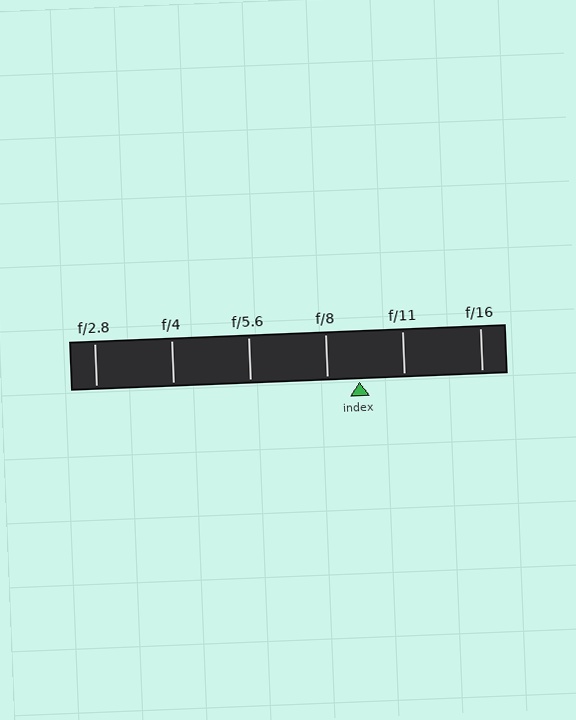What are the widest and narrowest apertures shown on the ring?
The widest aperture shown is f/2.8 and the narrowest is f/16.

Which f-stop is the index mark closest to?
The index mark is closest to f/8.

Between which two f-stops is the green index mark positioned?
The index mark is between f/8 and f/11.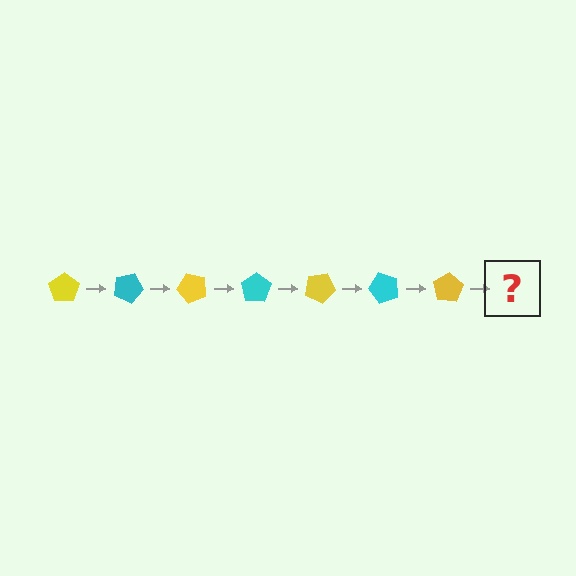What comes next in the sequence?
The next element should be a cyan pentagon, rotated 175 degrees from the start.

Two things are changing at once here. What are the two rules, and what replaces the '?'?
The two rules are that it rotates 25 degrees each step and the color cycles through yellow and cyan. The '?' should be a cyan pentagon, rotated 175 degrees from the start.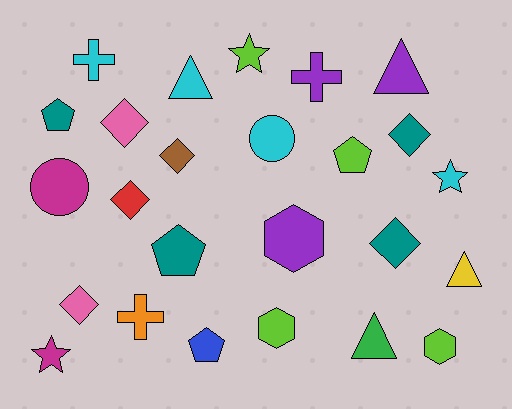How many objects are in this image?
There are 25 objects.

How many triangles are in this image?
There are 4 triangles.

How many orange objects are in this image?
There is 1 orange object.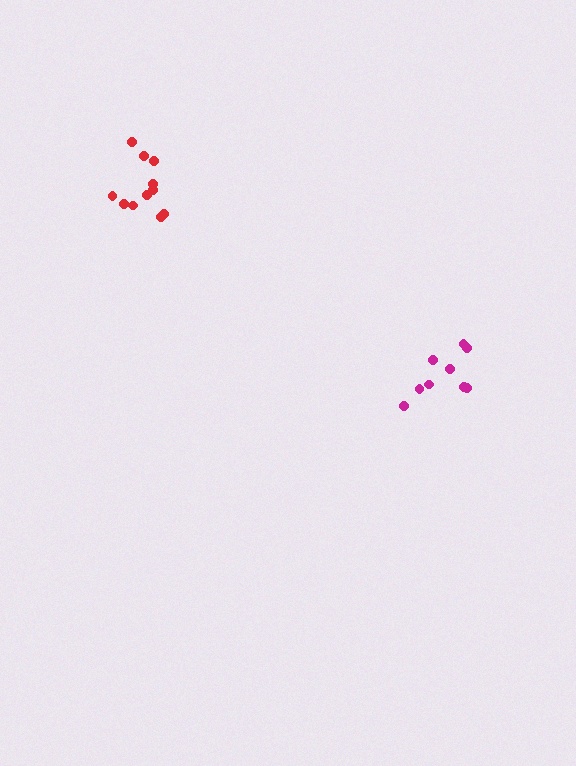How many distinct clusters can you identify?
There are 2 distinct clusters.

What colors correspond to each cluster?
The clusters are colored: magenta, red.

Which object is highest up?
The red cluster is topmost.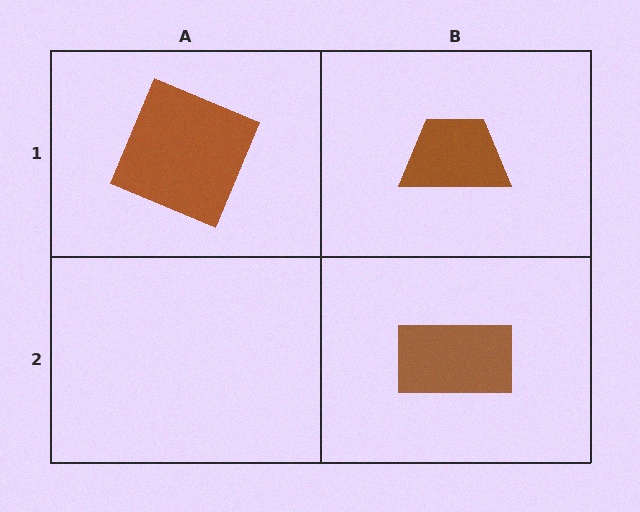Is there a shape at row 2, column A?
No, that cell is empty.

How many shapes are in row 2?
1 shape.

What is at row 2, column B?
A brown rectangle.